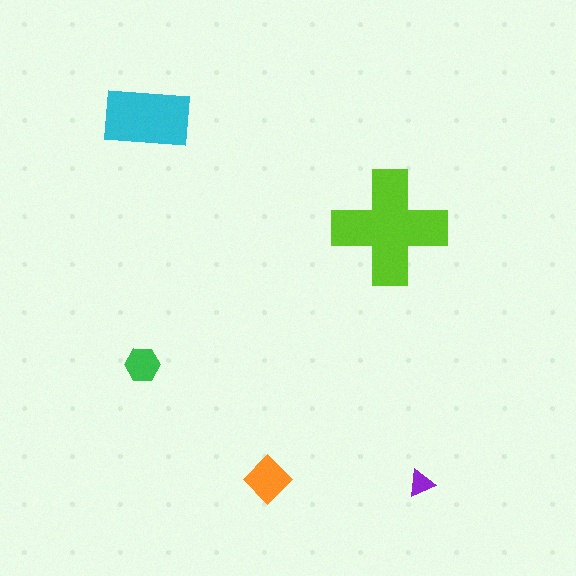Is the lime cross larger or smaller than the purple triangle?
Larger.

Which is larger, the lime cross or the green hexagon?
The lime cross.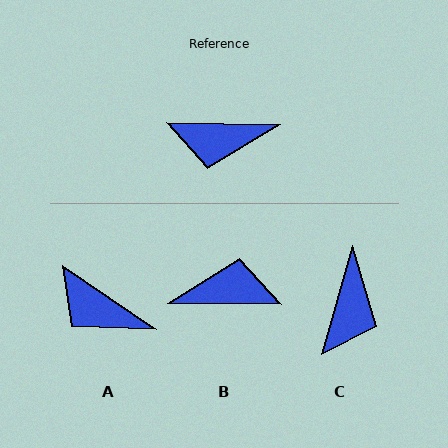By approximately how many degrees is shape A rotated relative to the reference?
Approximately 33 degrees clockwise.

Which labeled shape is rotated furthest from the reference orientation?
B, about 179 degrees away.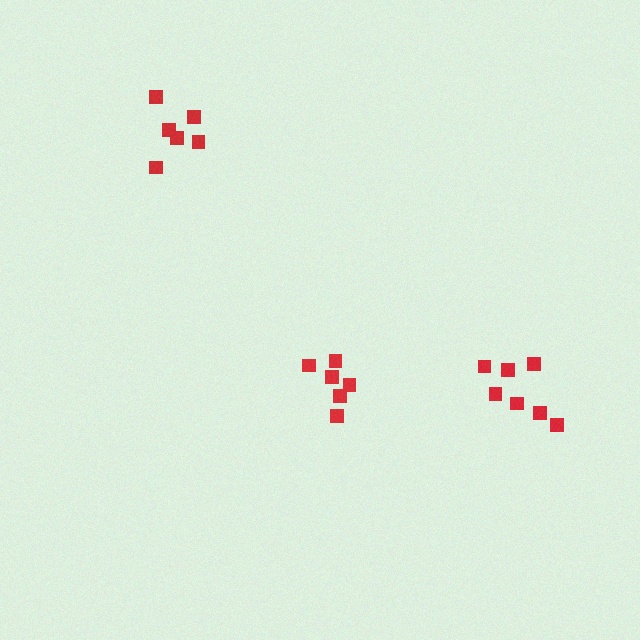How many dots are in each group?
Group 1: 6 dots, Group 2: 6 dots, Group 3: 7 dots (19 total).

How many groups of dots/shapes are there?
There are 3 groups.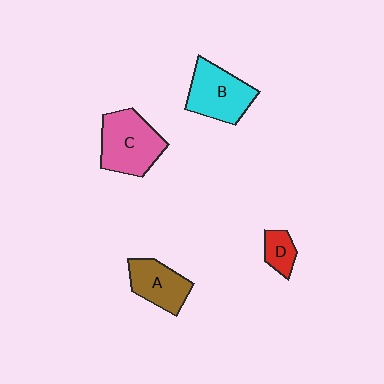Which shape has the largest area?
Shape C (pink).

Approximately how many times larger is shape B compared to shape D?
Approximately 2.5 times.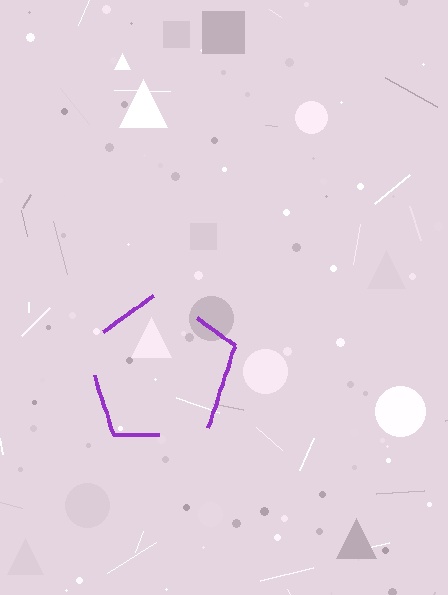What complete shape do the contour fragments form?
The contour fragments form a pentagon.